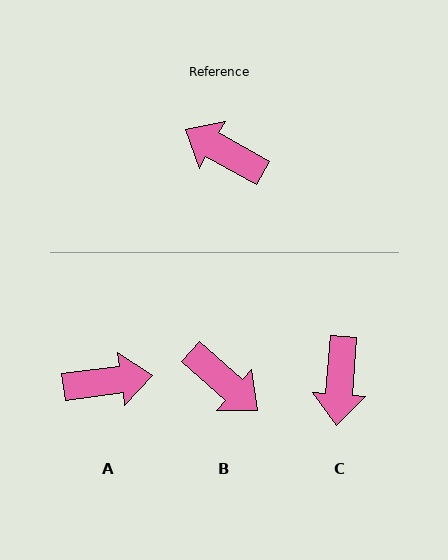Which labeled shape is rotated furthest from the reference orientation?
B, about 168 degrees away.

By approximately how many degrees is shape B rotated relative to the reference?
Approximately 168 degrees counter-clockwise.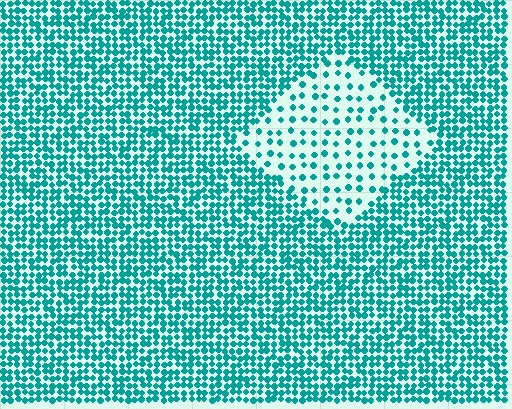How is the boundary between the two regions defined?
The boundary is defined by a change in element density (approximately 2.7x ratio). All elements are the same color, size, and shape.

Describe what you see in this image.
The image contains small teal elements arranged at two different densities. A diamond-shaped region is visible where the elements are less densely packed than the surrounding area.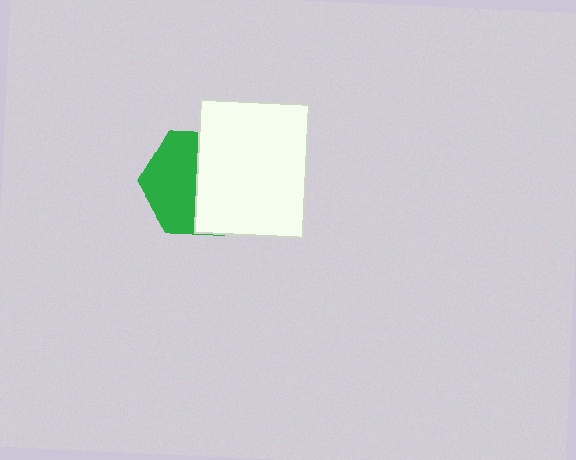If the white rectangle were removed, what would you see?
You would see the complete green hexagon.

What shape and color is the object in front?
The object in front is a white rectangle.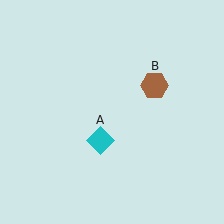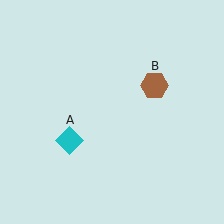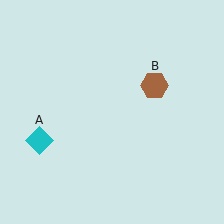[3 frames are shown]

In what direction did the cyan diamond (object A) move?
The cyan diamond (object A) moved left.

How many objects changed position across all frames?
1 object changed position: cyan diamond (object A).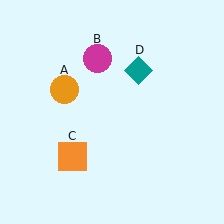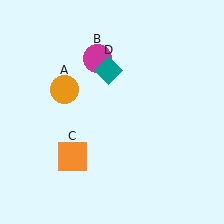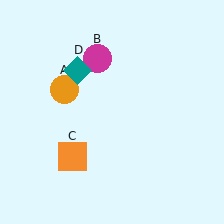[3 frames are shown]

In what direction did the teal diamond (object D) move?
The teal diamond (object D) moved left.